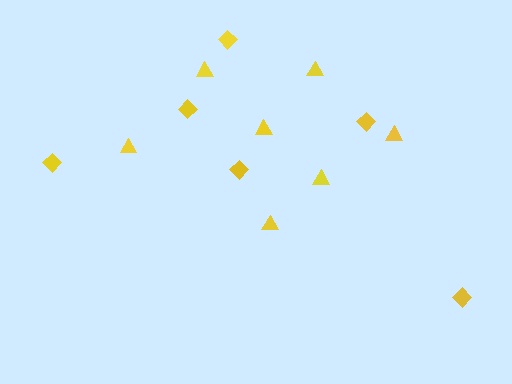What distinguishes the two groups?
There are 2 groups: one group of diamonds (6) and one group of triangles (7).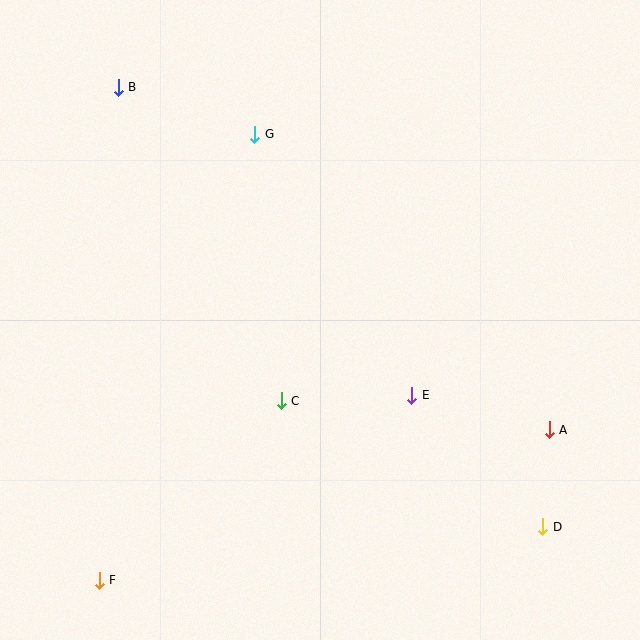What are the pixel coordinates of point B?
Point B is at (118, 87).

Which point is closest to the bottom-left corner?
Point F is closest to the bottom-left corner.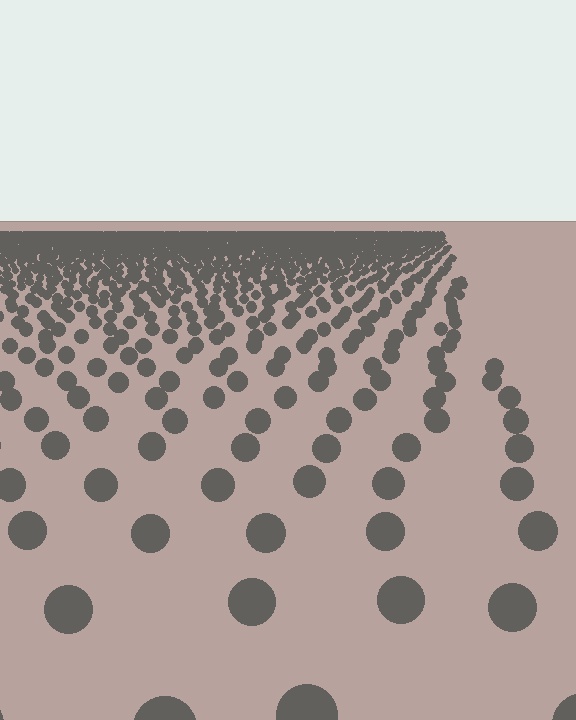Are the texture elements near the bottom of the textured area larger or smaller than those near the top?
Larger. Near the bottom, elements are closer to the viewer and appear at a bigger on-screen size.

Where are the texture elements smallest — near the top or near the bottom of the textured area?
Near the top.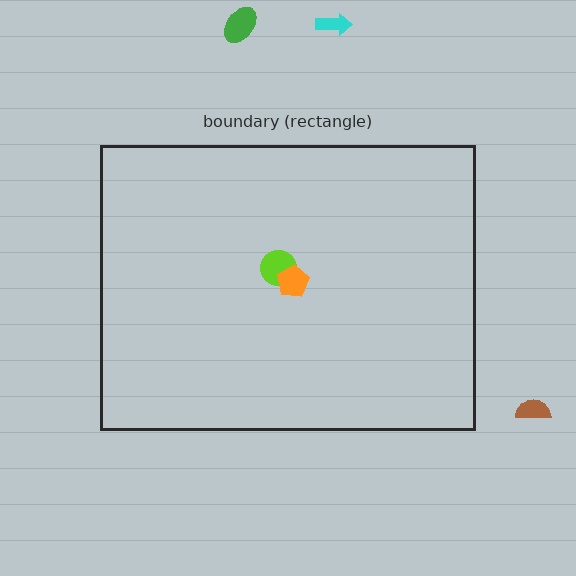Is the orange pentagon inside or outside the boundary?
Inside.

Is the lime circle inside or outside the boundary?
Inside.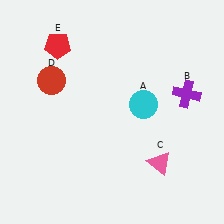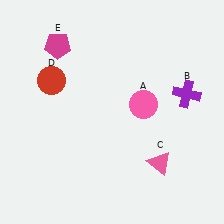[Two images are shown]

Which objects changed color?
A changed from cyan to pink. E changed from red to magenta.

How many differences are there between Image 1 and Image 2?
There are 2 differences between the two images.